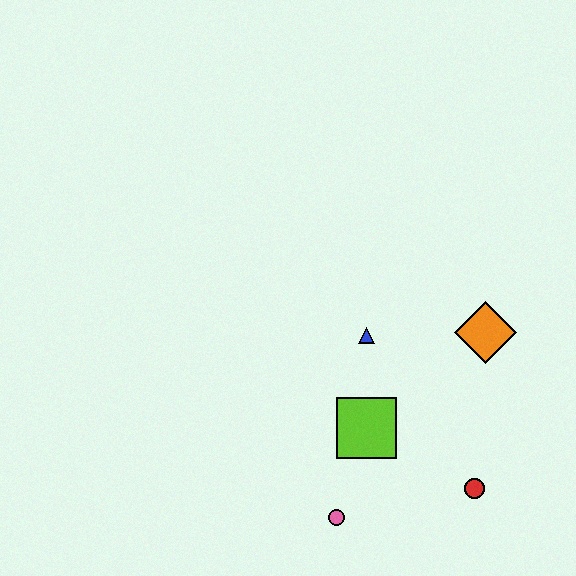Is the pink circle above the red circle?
No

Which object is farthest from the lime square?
The orange diamond is farthest from the lime square.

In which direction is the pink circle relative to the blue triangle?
The pink circle is below the blue triangle.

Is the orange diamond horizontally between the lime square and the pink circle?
No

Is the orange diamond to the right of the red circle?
Yes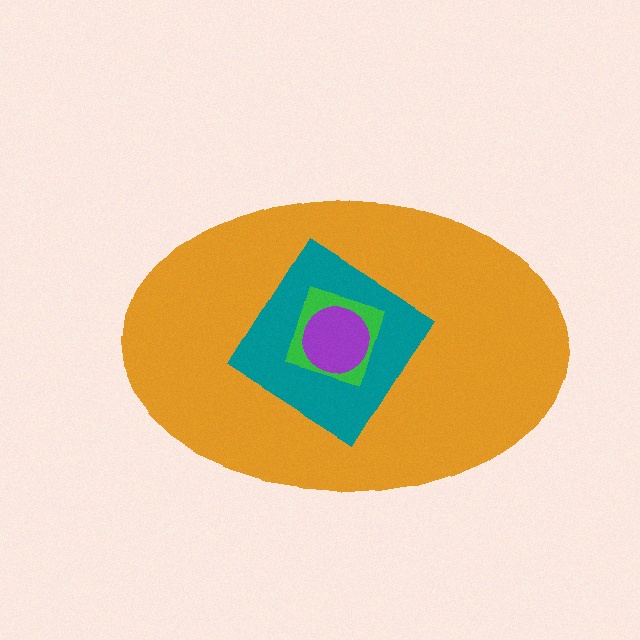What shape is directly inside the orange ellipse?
The teal diamond.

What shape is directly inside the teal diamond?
The green diamond.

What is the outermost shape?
The orange ellipse.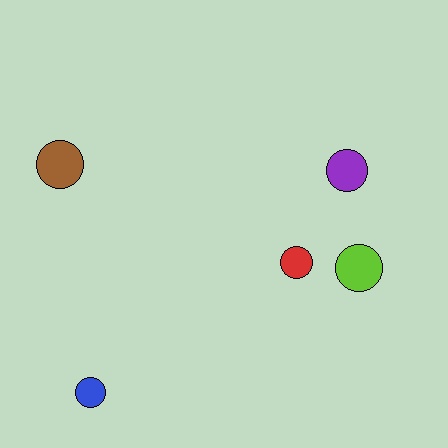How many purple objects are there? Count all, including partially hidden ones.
There is 1 purple object.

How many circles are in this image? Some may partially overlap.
There are 5 circles.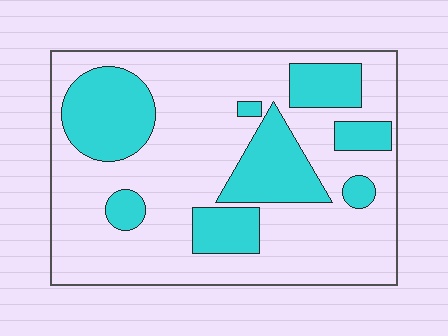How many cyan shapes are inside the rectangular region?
8.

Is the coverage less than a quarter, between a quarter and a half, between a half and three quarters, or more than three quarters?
Between a quarter and a half.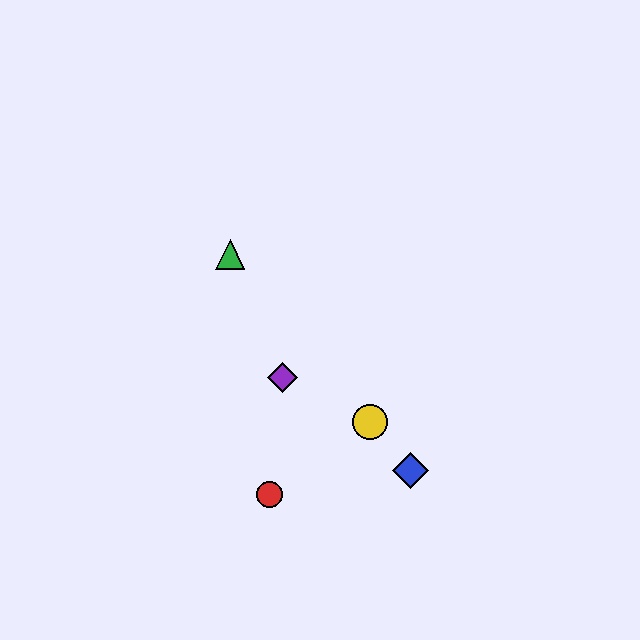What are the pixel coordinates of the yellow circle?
The yellow circle is at (370, 422).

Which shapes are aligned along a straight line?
The blue diamond, the green triangle, the yellow circle are aligned along a straight line.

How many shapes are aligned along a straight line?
3 shapes (the blue diamond, the green triangle, the yellow circle) are aligned along a straight line.